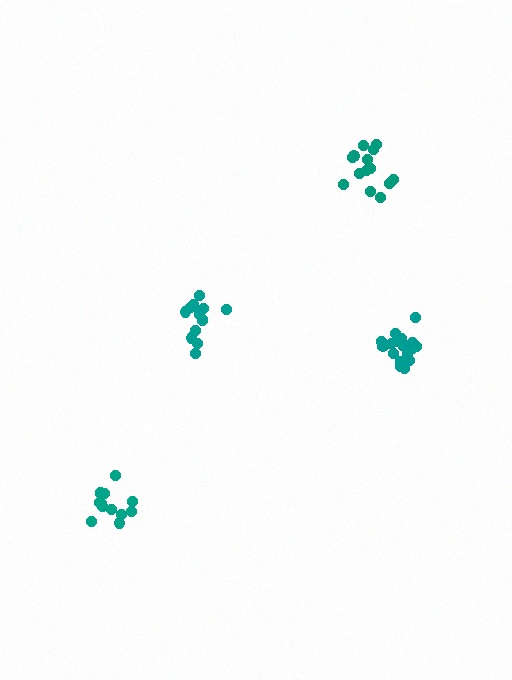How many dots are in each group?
Group 1: 14 dots, Group 2: 13 dots, Group 3: 14 dots, Group 4: 18 dots (59 total).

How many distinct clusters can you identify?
There are 4 distinct clusters.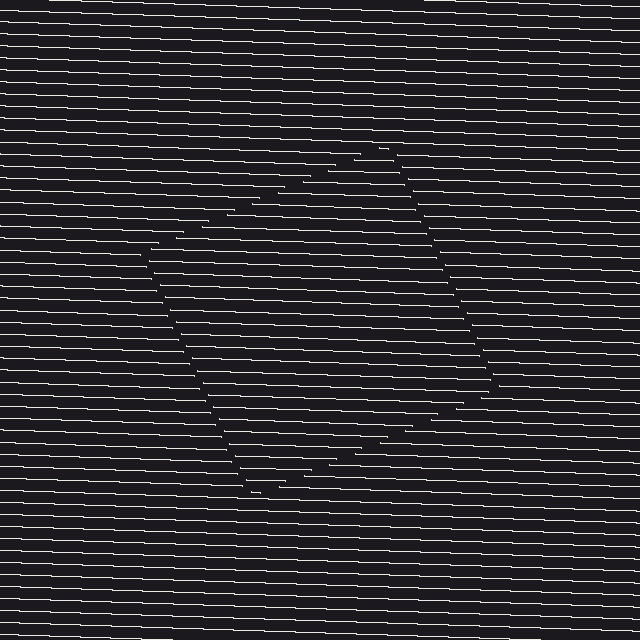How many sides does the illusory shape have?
4 sides — the line-ends trace a square.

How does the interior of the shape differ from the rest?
The interior of the shape contains the same grating, shifted by half a period — the contour is defined by the phase discontinuity where line-ends from the inner and outer gratings abut.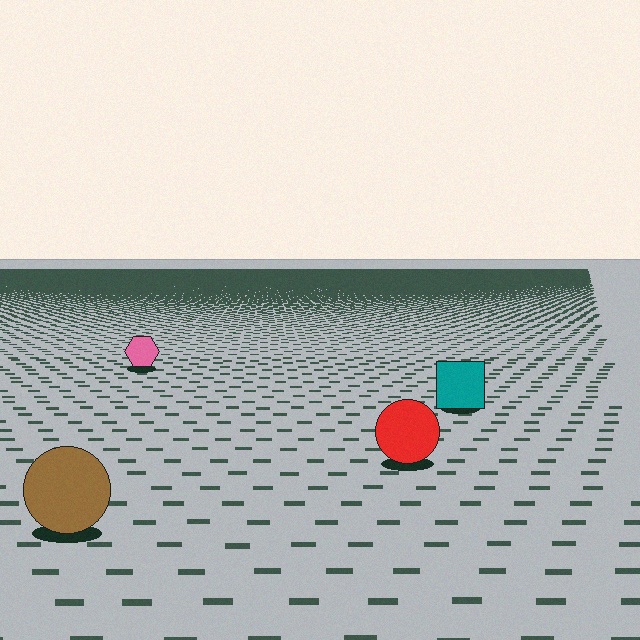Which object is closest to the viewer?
The brown circle is closest. The texture marks near it are larger and more spread out.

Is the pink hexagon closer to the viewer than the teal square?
No. The teal square is closer — you can tell from the texture gradient: the ground texture is coarser near it.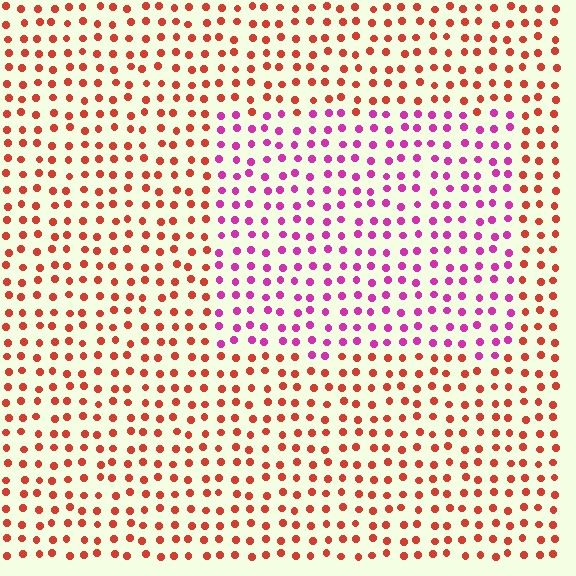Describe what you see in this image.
The image is filled with small red elements in a uniform arrangement. A rectangle-shaped region is visible where the elements are tinted to a slightly different hue, forming a subtle color boundary.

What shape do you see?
I see a rectangle.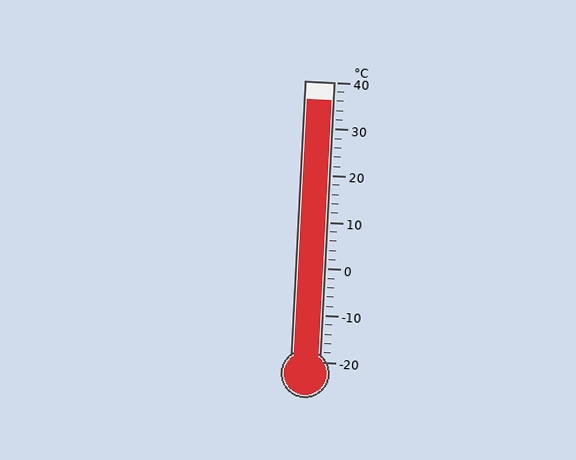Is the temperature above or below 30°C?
The temperature is above 30°C.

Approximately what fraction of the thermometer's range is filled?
The thermometer is filled to approximately 95% of its range.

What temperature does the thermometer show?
The thermometer shows approximately 36°C.